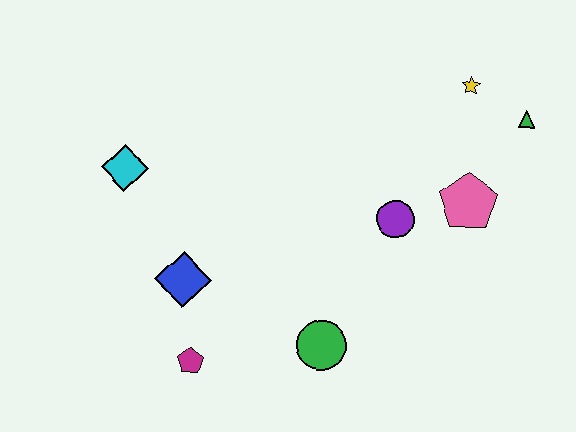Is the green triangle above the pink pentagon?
Yes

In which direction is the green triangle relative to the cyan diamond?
The green triangle is to the right of the cyan diamond.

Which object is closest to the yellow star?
The green triangle is closest to the yellow star.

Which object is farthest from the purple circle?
The cyan diamond is farthest from the purple circle.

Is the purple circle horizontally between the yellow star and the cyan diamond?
Yes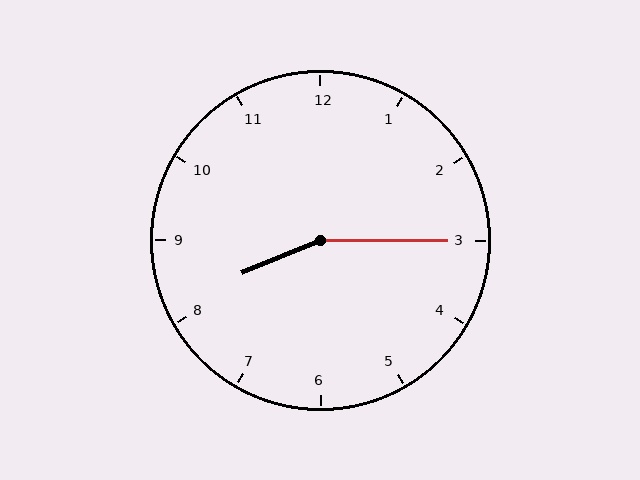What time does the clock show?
8:15.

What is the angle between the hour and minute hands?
Approximately 158 degrees.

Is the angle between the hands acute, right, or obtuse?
It is obtuse.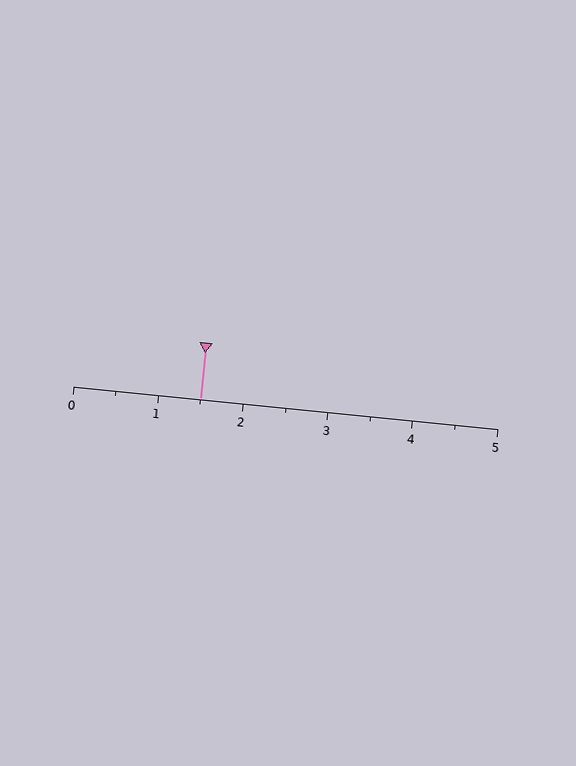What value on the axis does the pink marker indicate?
The marker indicates approximately 1.5.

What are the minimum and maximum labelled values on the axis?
The axis runs from 0 to 5.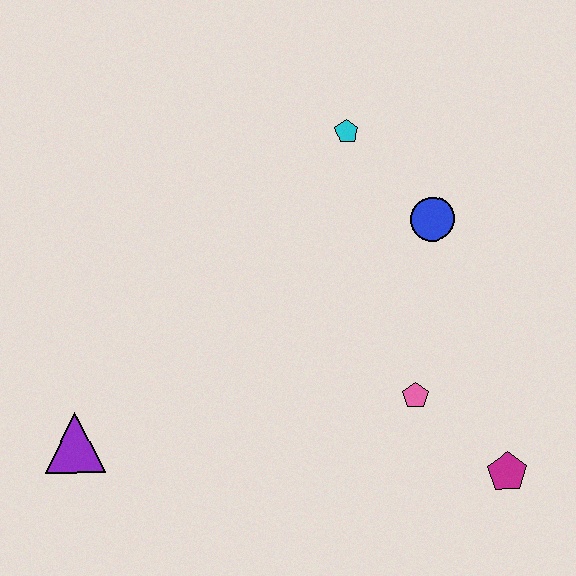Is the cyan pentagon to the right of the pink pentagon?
No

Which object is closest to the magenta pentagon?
The pink pentagon is closest to the magenta pentagon.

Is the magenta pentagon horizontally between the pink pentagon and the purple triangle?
No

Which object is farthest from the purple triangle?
The magenta pentagon is farthest from the purple triangle.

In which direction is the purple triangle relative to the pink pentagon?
The purple triangle is to the left of the pink pentagon.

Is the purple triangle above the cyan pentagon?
No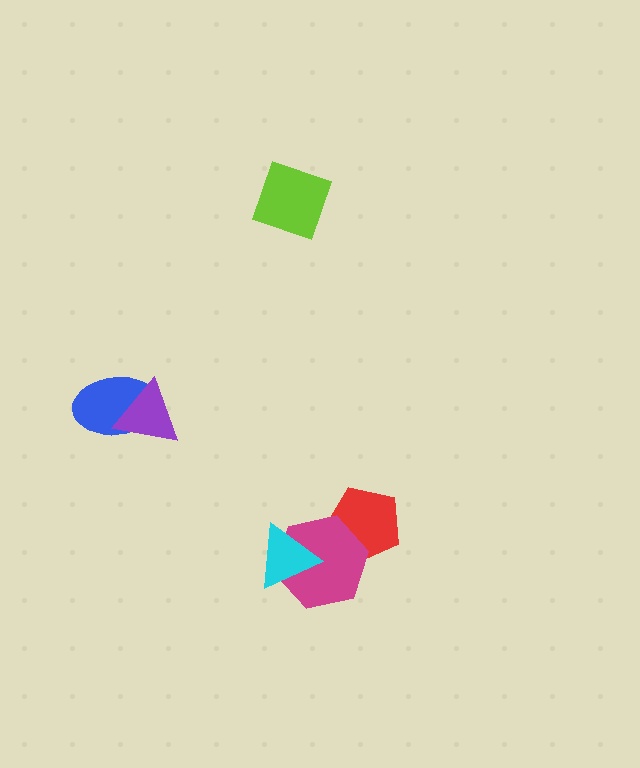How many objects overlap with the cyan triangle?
1 object overlaps with the cyan triangle.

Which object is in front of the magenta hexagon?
The cyan triangle is in front of the magenta hexagon.